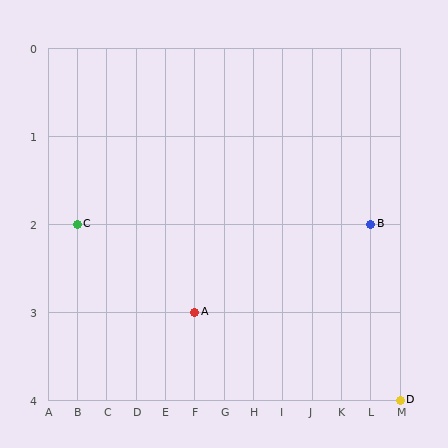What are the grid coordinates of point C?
Point C is at grid coordinates (B, 2).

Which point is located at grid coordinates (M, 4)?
Point D is at (M, 4).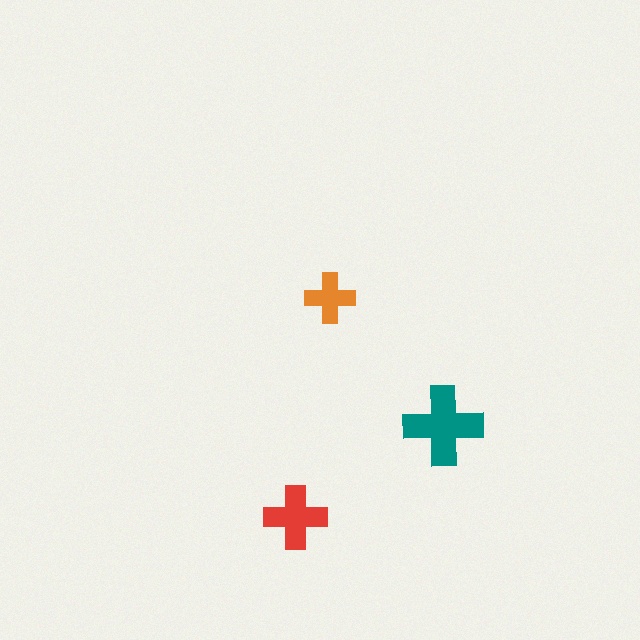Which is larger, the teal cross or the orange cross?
The teal one.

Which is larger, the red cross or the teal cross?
The teal one.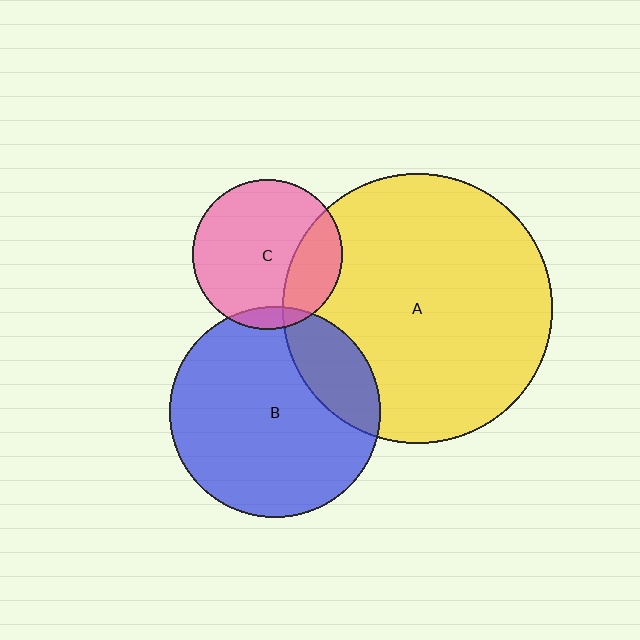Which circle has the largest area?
Circle A (yellow).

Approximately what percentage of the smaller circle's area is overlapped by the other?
Approximately 25%.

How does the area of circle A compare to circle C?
Approximately 3.3 times.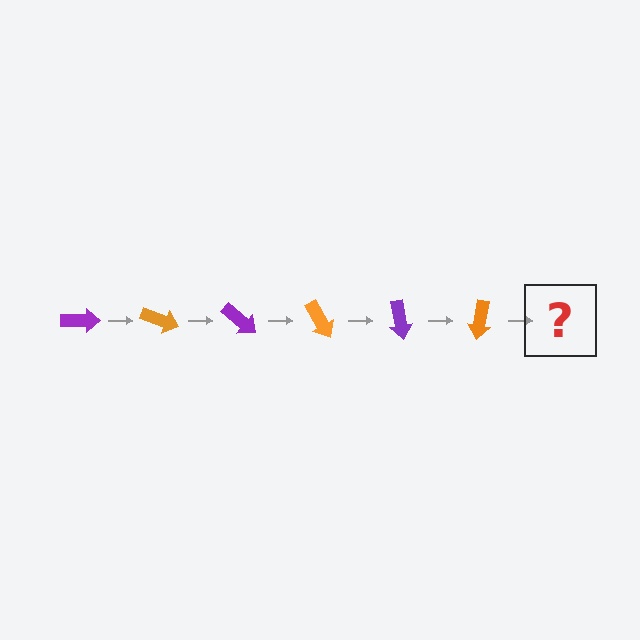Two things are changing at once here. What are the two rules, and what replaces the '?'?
The two rules are that it rotates 20 degrees each step and the color cycles through purple and orange. The '?' should be a purple arrow, rotated 120 degrees from the start.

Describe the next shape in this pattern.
It should be a purple arrow, rotated 120 degrees from the start.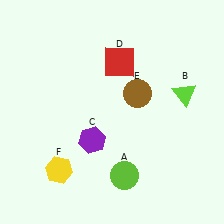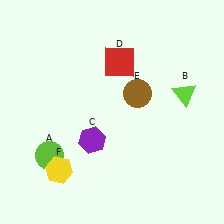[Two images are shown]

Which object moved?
The lime circle (A) moved left.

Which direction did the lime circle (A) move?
The lime circle (A) moved left.